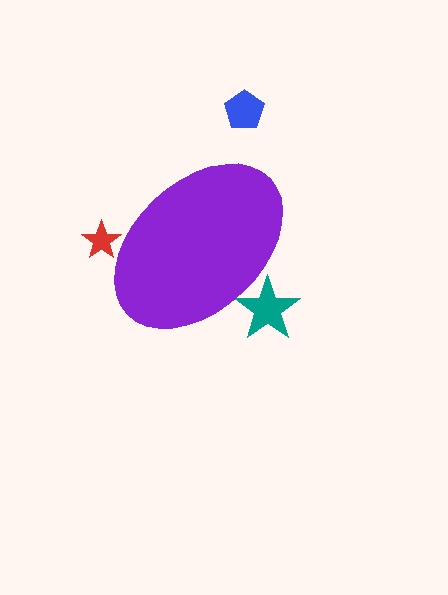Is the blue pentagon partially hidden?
No, the blue pentagon is fully visible.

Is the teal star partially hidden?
Yes, the teal star is partially hidden behind the purple ellipse.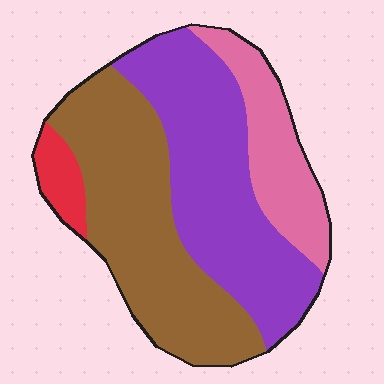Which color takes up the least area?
Red, at roughly 5%.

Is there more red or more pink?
Pink.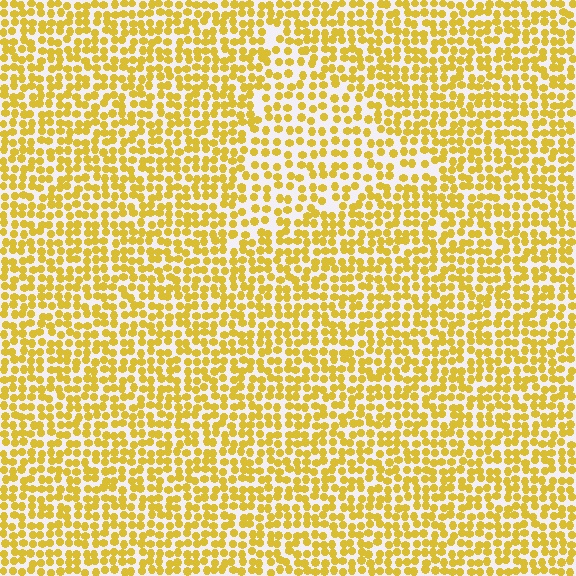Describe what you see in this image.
The image contains small yellow elements arranged at two different densities. A triangle-shaped region is visible where the elements are less densely packed than the surrounding area.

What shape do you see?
I see a triangle.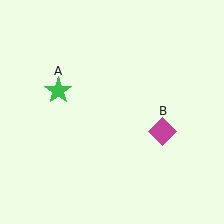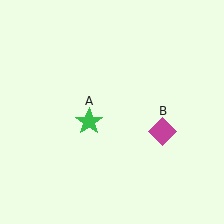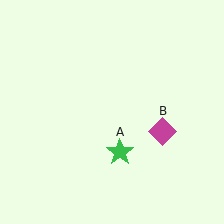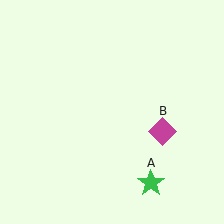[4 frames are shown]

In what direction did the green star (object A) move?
The green star (object A) moved down and to the right.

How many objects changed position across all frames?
1 object changed position: green star (object A).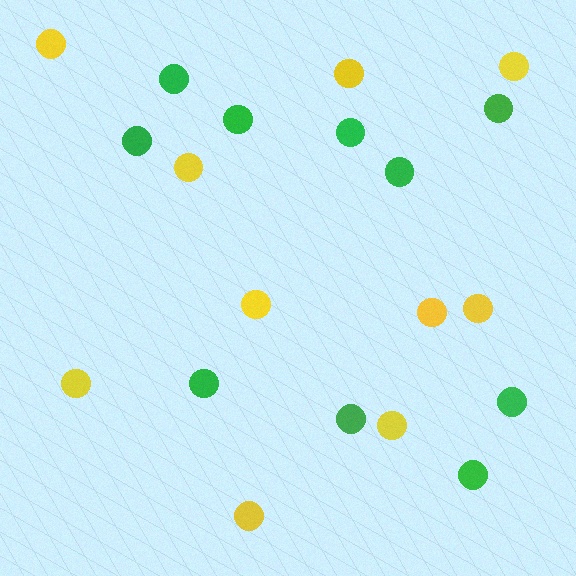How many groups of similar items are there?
There are 2 groups: one group of yellow circles (10) and one group of green circles (10).